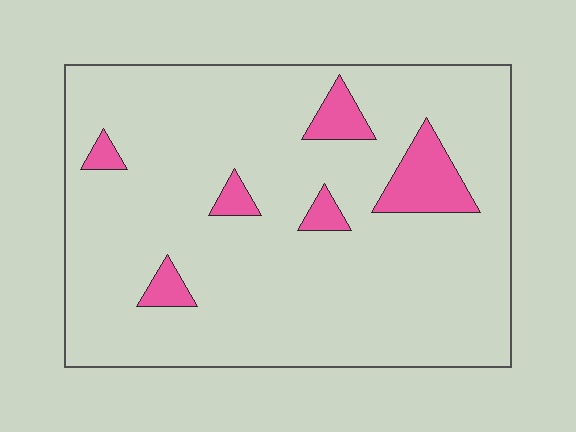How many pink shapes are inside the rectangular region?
6.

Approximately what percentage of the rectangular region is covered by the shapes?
Approximately 10%.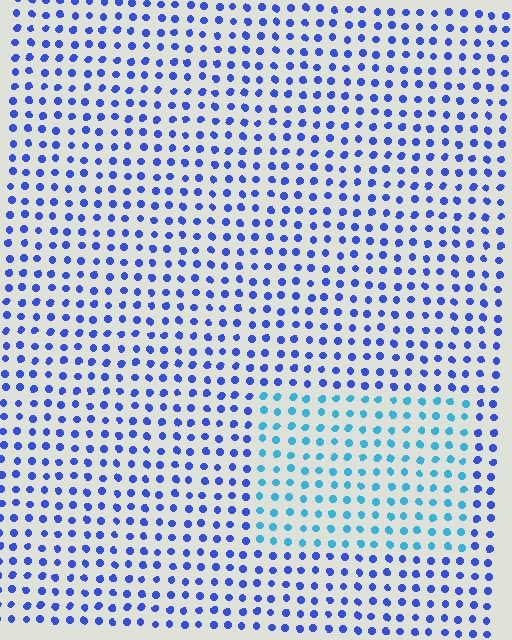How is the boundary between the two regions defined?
The boundary is defined purely by a slight shift in hue (about 37 degrees). Spacing, size, and orientation are identical on both sides.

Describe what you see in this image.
The image is filled with small blue elements in a uniform arrangement. A rectangle-shaped region is visible where the elements are tinted to a slightly different hue, forming a subtle color boundary.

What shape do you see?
I see a rectangle.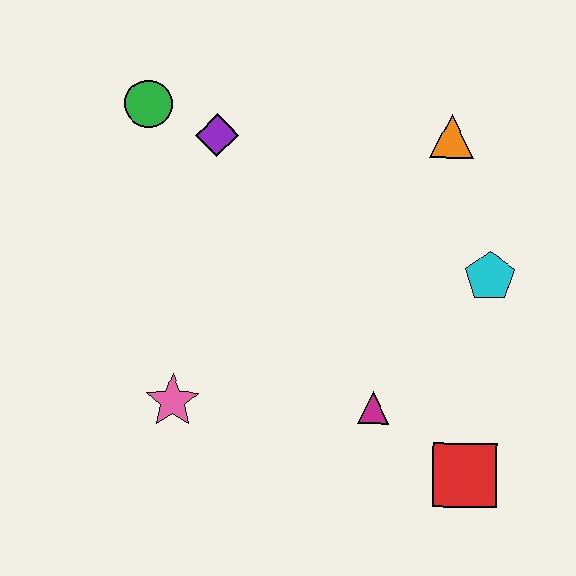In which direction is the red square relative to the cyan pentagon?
The red square is below the cyan pentagon.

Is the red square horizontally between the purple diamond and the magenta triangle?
No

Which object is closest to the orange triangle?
The cyan pentagon is closest to the orange triangle.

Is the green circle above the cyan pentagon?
Yes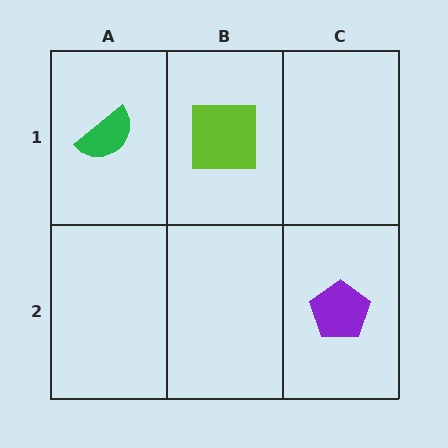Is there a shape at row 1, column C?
No, that cell is empty.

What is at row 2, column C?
A purple pentagon.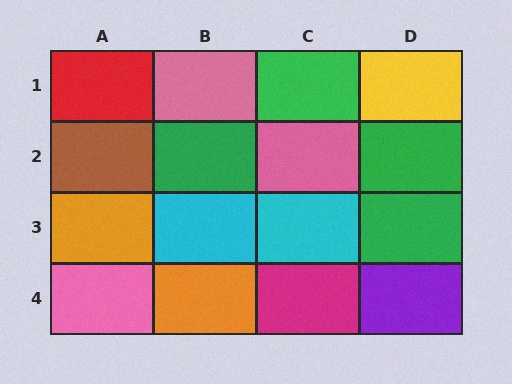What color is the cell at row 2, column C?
Pink.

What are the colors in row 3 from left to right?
Orange, cyan, cyan, green.